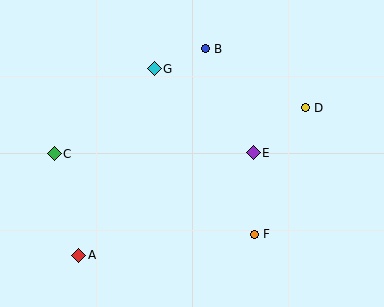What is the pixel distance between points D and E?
The distance between D and E is 69 pixels.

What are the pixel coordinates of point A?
Point A is at (79, 255).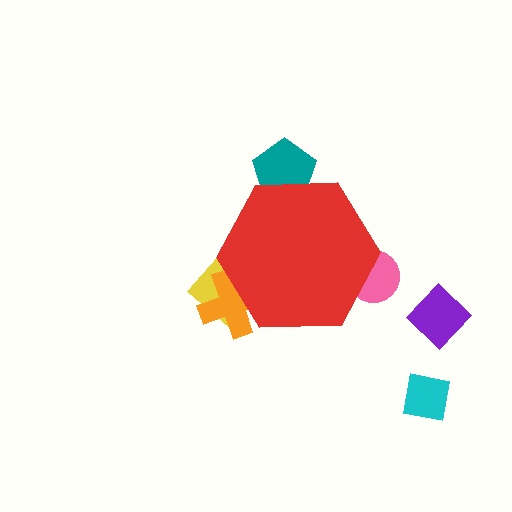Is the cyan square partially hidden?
No, the cyan square is fully visible.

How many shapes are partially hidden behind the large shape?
4 shapes are partially hidden.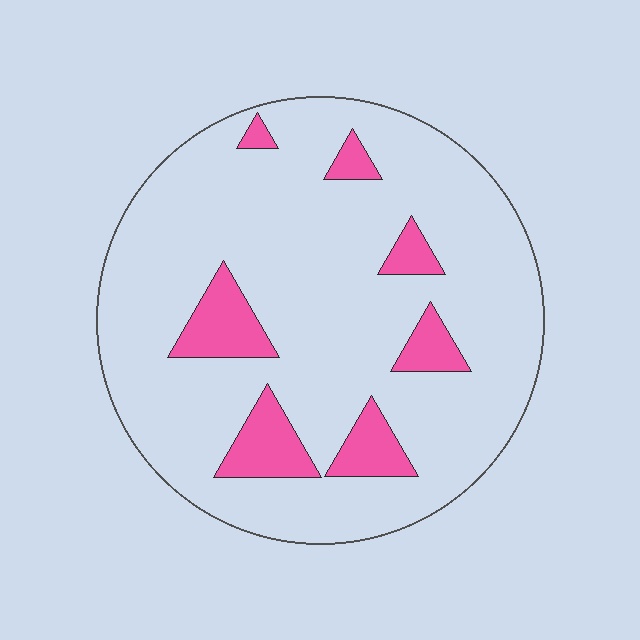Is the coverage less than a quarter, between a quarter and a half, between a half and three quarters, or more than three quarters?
Less than a quarter.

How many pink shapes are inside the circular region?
7.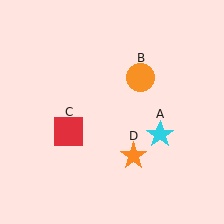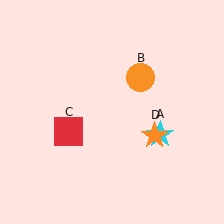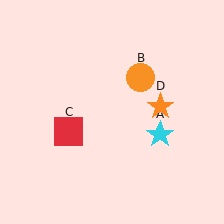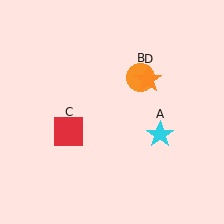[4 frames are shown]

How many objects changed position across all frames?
1 object changed position: orange star (object D).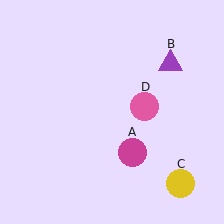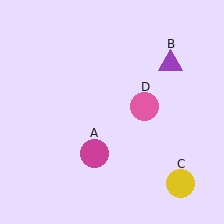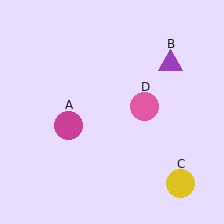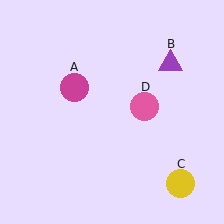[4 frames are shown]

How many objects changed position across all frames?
1 object changed position: magenta circle (object A).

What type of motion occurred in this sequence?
The magenta circle (object A) rotated clockwise around the center of the scene.